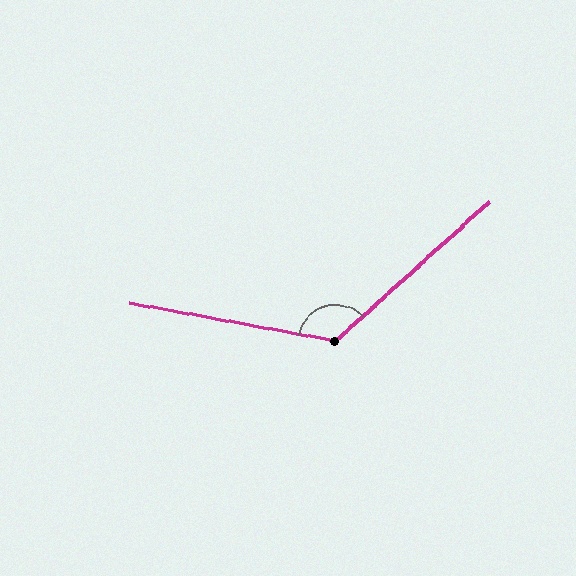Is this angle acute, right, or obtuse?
It is obtuse.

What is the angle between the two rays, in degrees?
Approximately 127 degrees.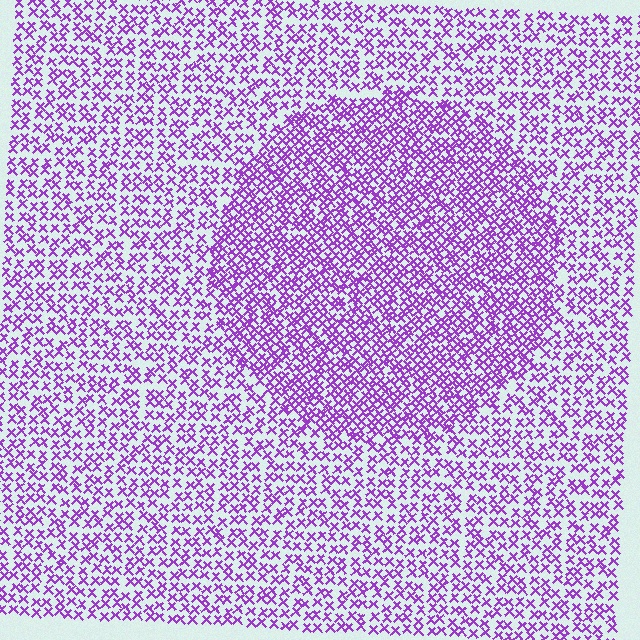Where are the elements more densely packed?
The elements are more densely packed inside the circle boundary.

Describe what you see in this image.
The image contains small purple elements arranged at two different densities. A circle-shaped region is visible where the elements are more densely packed than the surrounding area.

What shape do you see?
I see a circle.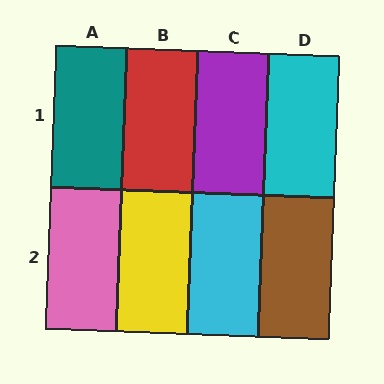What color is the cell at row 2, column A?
Pink.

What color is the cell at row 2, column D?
Brown.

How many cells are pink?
1 cell is pink.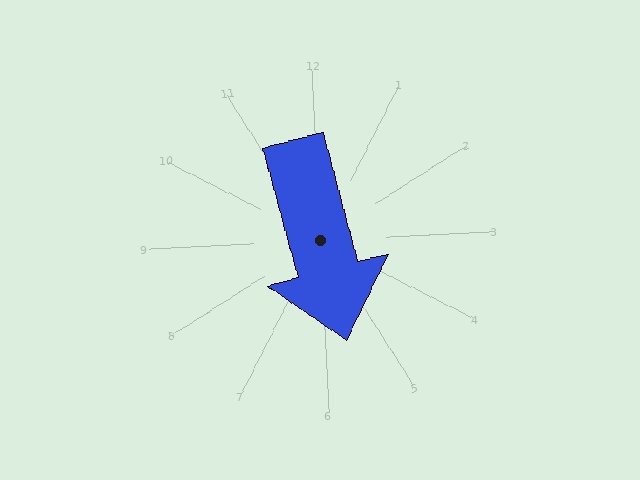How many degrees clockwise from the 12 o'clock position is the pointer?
Approximately 168 degrees.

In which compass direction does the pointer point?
South.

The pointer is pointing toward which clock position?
Roughly 6 o'clock.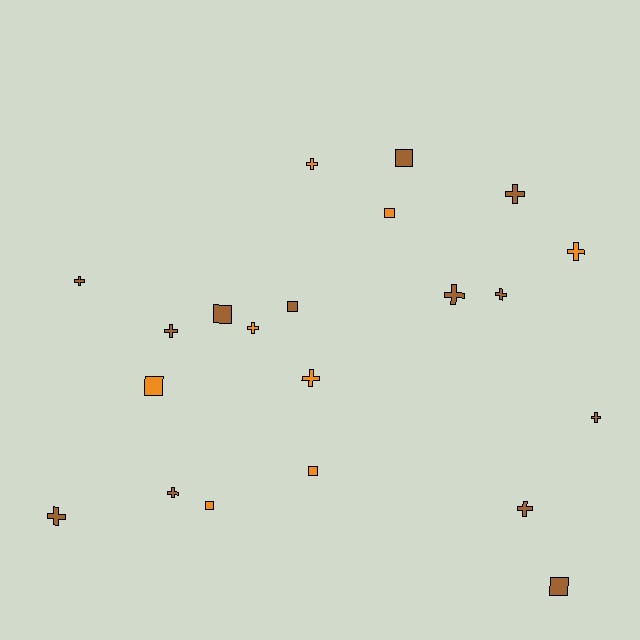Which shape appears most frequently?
Cross, with 13 objects.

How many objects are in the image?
There are 21 objects.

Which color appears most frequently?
Brown, with 13 objects.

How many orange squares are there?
There are 4 orange squares.